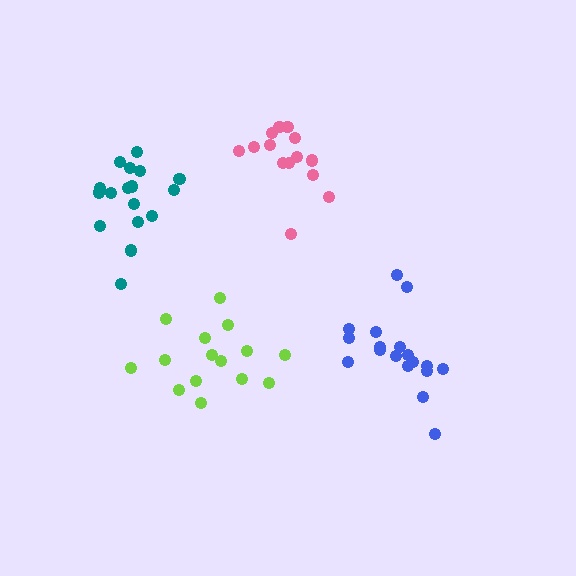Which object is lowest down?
The blue cluster is bottommost.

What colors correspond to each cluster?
The clusters are colored: blue, lime, teal, pink.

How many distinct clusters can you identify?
There are 4 distinct clusters.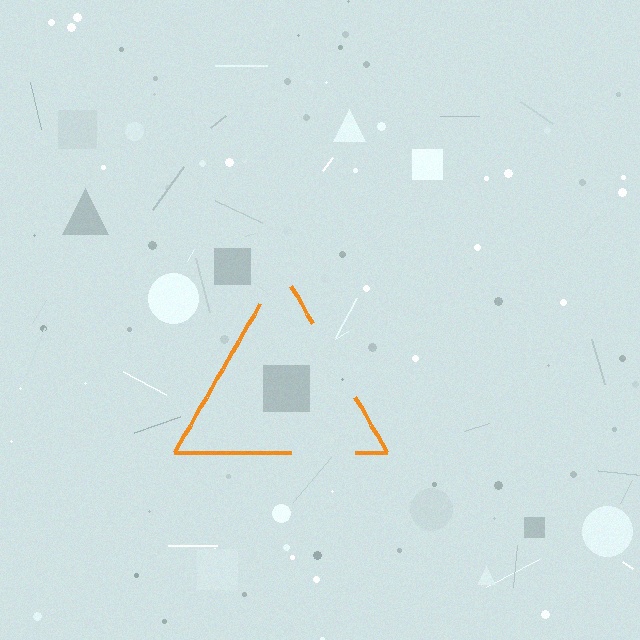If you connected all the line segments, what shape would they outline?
They would outline a triangle.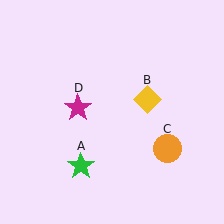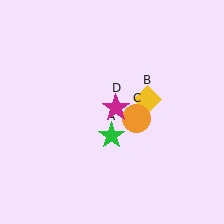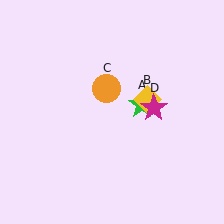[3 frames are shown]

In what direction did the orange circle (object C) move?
The orange circle (object C) moved up and to the left.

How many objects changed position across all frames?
3 objects changed position: green star (object A), orange circle (object C), magenta star (object D).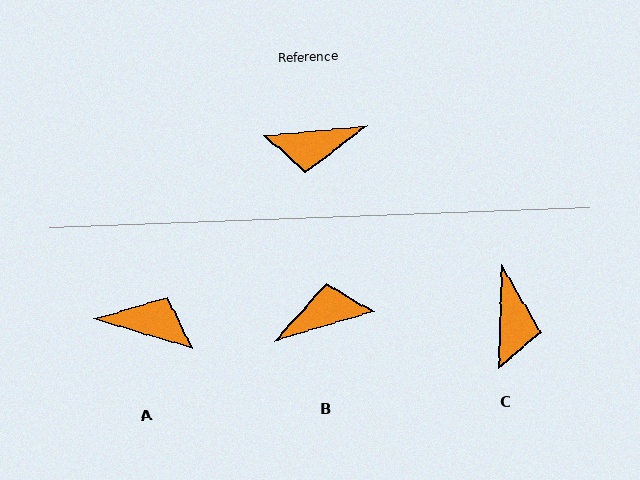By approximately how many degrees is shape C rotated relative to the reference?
Approximately 82 degrees counter-clockwise.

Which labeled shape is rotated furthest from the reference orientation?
B, about 169 degrees away.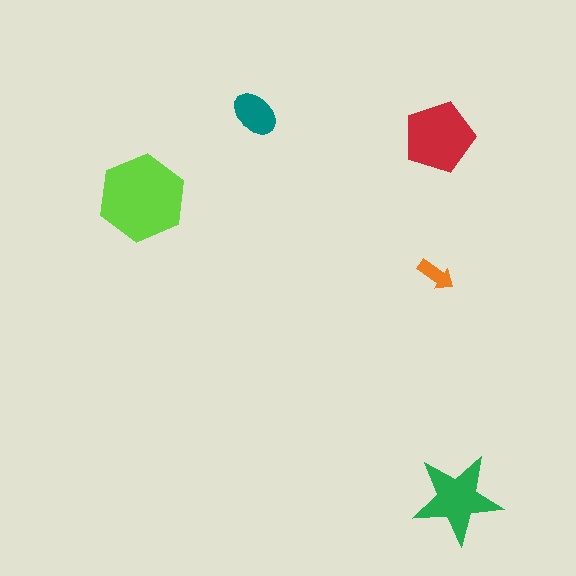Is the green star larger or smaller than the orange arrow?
Larger.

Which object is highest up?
The teal ellipse is topmost.